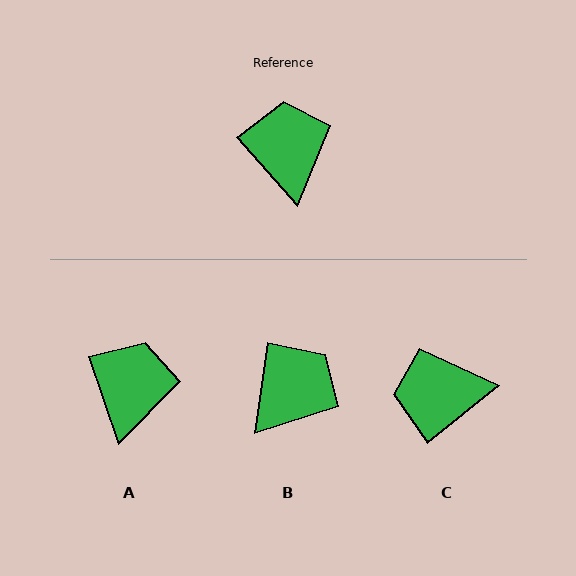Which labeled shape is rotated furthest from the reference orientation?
C, about 87 degrees away.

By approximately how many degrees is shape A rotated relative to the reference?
Approximately 23 degrees clockwise.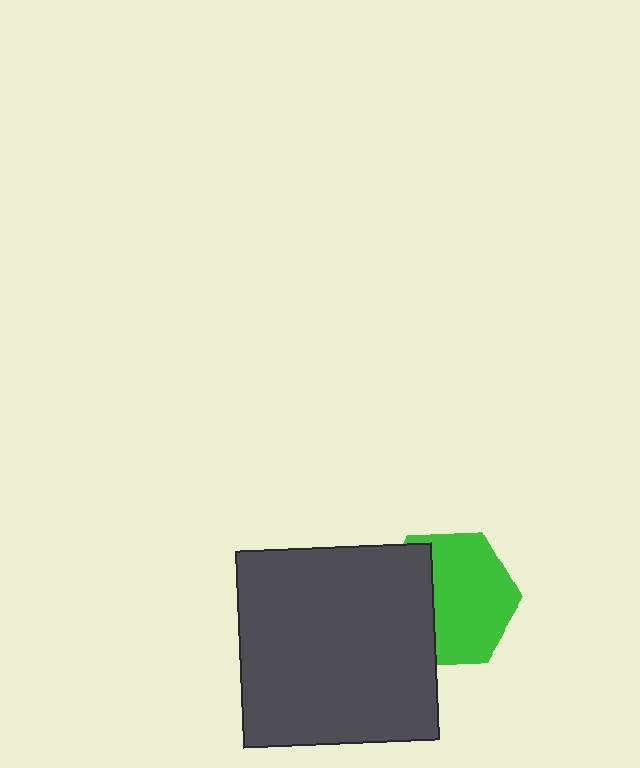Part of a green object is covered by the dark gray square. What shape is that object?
It is a hexagon.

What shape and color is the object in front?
The object in front is a dark gray square.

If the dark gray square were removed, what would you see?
You would see the complete green hexagon.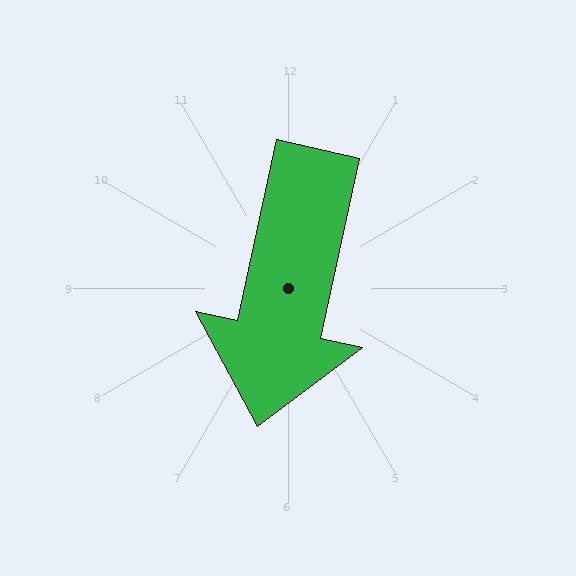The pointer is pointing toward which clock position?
Roughly 6 o'clock.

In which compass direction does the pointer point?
South.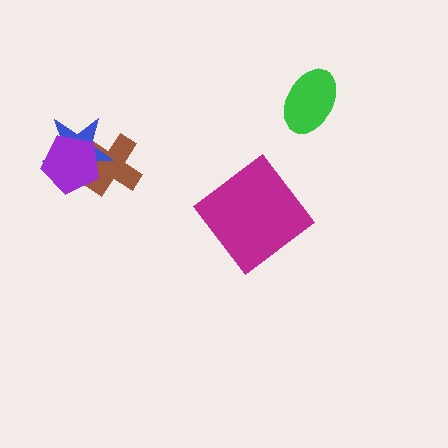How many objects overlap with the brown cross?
2 objects overlap with the brown cross.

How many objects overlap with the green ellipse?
0 objects overlap with the green ellipse.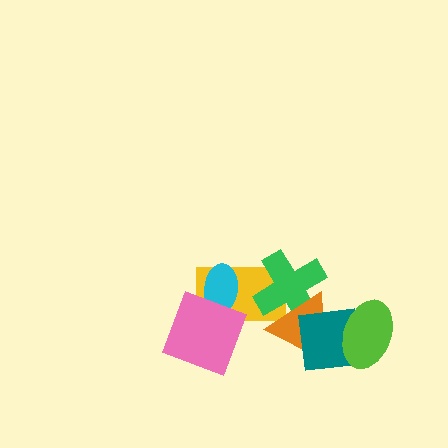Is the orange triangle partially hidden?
Yes, it is partially covered by another shape.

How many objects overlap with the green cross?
2 objects overlap with the green cross.